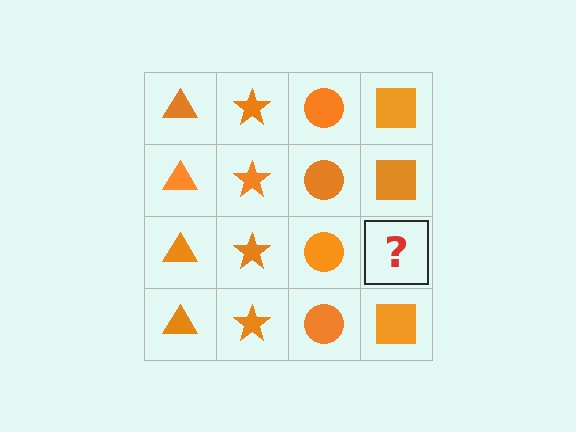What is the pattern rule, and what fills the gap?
The rule is that each column has a consistent shape. The gap should be filled with an orange square.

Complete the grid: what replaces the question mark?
The question mark should be replaced with an orange square.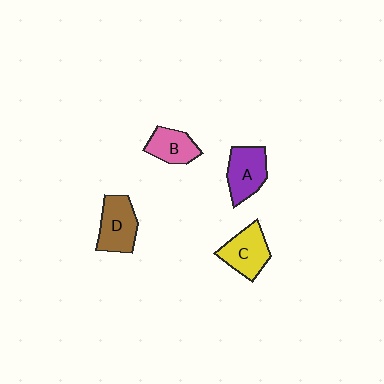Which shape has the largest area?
Shape D (brown).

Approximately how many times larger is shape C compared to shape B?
Approximately 1.3 times.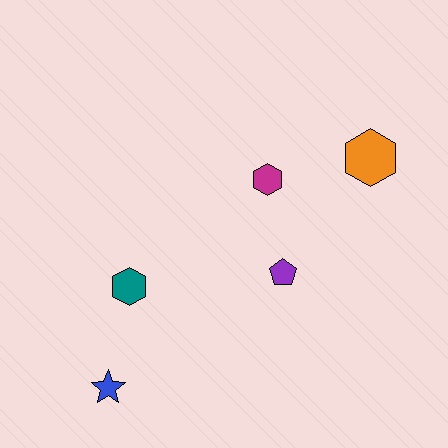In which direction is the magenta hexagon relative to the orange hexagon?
The magenta hexagon is to the left of the orange hexagon.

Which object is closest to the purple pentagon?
The magenta hexagon is closest to the purple pentagon.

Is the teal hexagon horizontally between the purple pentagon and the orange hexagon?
No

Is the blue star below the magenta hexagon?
Yes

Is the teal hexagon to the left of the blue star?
No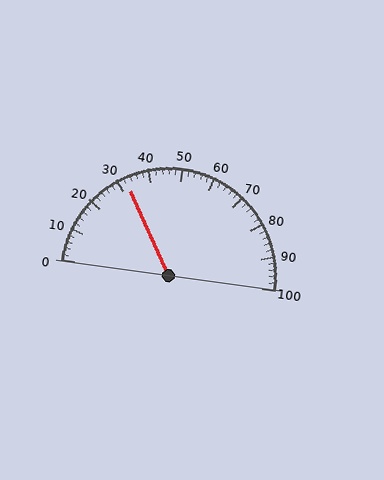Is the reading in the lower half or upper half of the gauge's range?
The reading is in the lower half of the range (0 to 100).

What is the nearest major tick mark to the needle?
The nearest major tick mark is 30.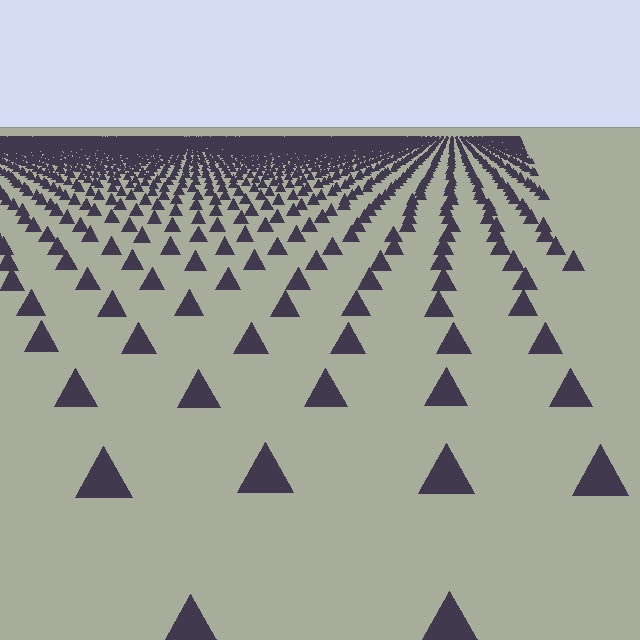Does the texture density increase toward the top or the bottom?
Density increases toward the top.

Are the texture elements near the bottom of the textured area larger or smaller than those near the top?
Larger. Near the bottom, elements are closer to the viewer and appear at a bigger on-screen size.